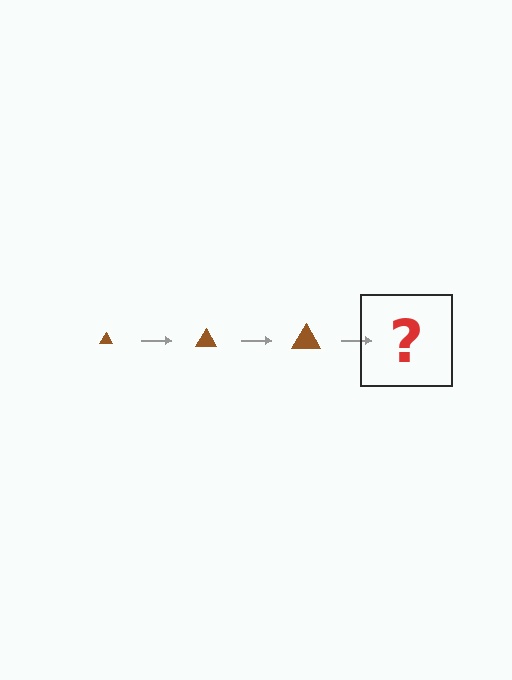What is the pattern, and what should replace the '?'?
The pattern is that the triangle gets progressively larger each step. The '?' should be a brown triangle, larger than the previous one.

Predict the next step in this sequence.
The next step is a brown triangle, larger than the previous one.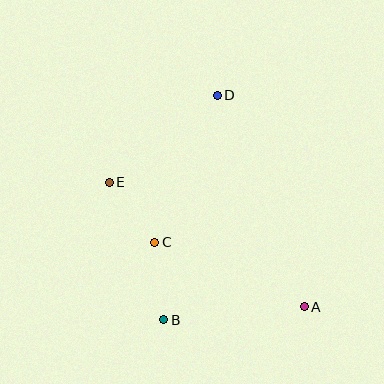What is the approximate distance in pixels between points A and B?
The distance between A and B is approximately 141 pixels.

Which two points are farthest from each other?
Points A and E are farthest from each other.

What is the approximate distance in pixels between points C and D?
The distance between C and D is approximately 160 pixels.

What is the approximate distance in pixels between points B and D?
The distance between B and D is approximately 231 pixels.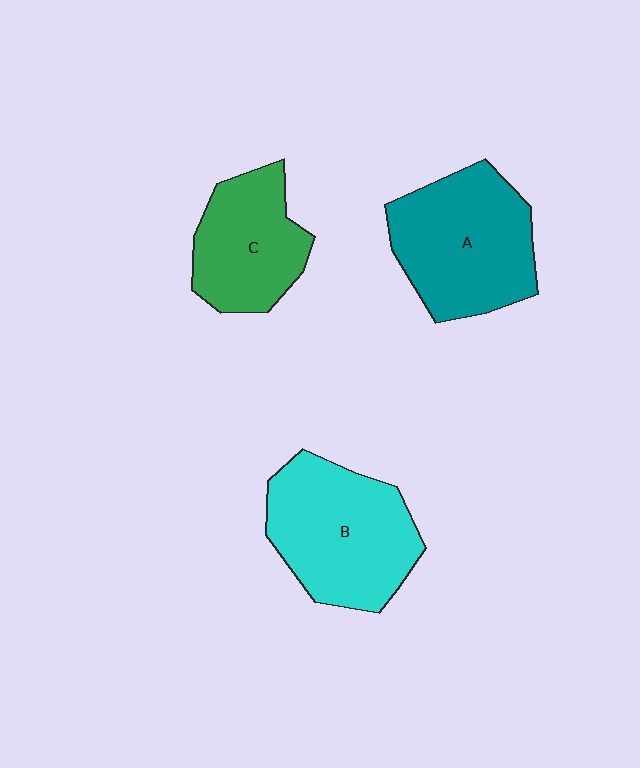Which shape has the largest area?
Shape B (cyan).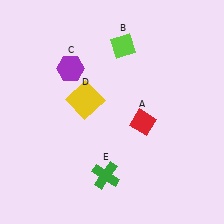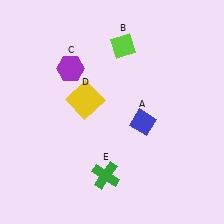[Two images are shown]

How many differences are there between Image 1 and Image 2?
There is 1 difference between the two images.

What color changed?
The diamond (A) changed from red in Image 1 to blue in Image 2.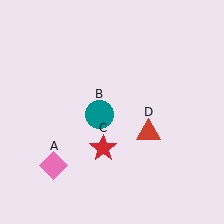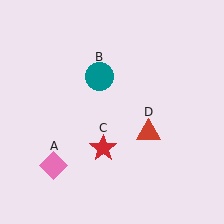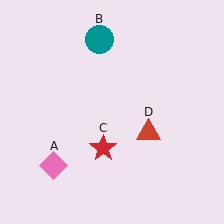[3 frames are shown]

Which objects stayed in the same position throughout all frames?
Pink diamond (object A) and red star (object C) and red triangle (object D) remained stationary.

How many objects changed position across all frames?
1 object changed position: teal circle (object B).